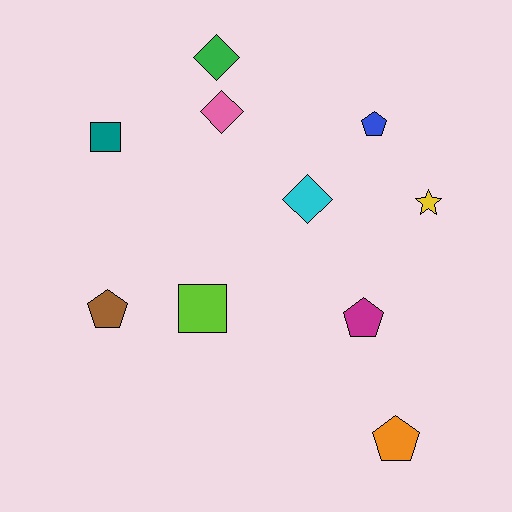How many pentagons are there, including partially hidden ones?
There are 4 pentagons.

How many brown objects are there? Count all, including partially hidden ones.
There is 1 brown object.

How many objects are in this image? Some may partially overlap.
There are 10 objects.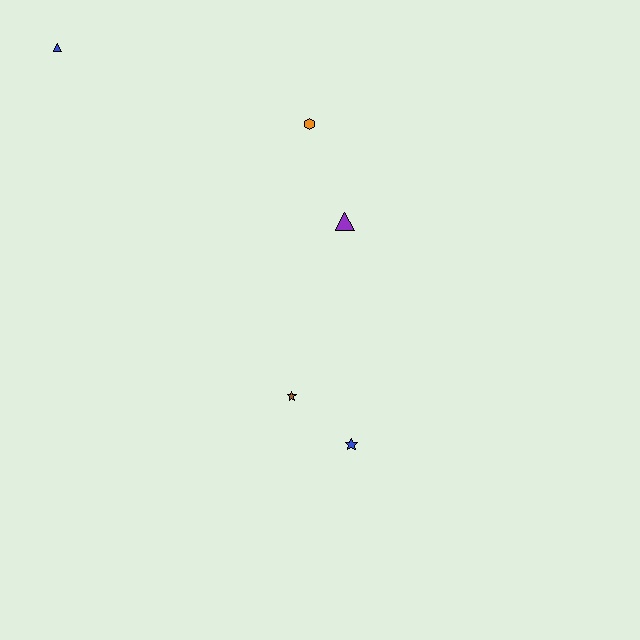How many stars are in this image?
There are 2 stars.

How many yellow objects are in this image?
There are no yellow objects.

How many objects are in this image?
There are 5 objects.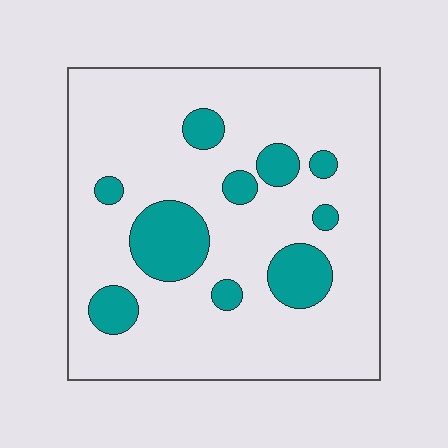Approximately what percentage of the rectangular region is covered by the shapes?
Approximately 15%.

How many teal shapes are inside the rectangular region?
10.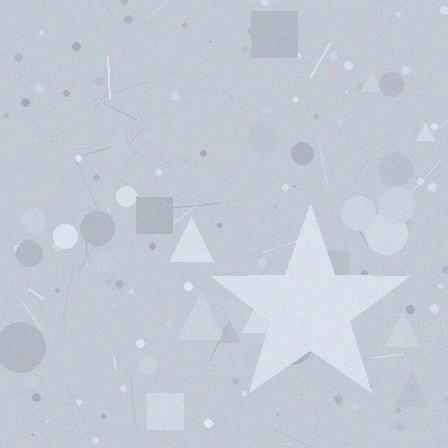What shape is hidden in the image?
A star is hidden in the image.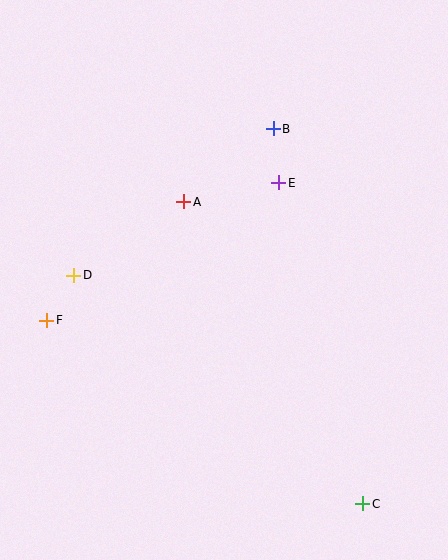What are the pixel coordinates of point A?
Point A is at (184, 202).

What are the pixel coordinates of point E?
Point E is at (279, 183).